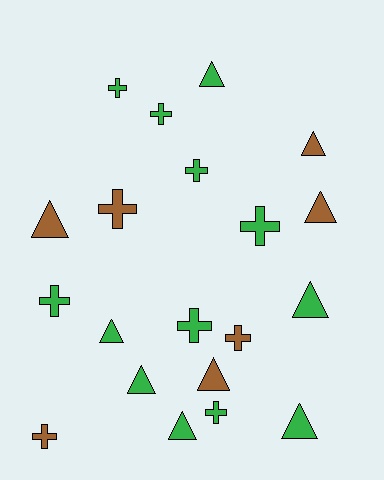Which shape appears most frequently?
Triangle, with 10 objects.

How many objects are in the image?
There are 20 objects.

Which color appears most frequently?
Green, with 13 objects.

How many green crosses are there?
There are 7 green crosses.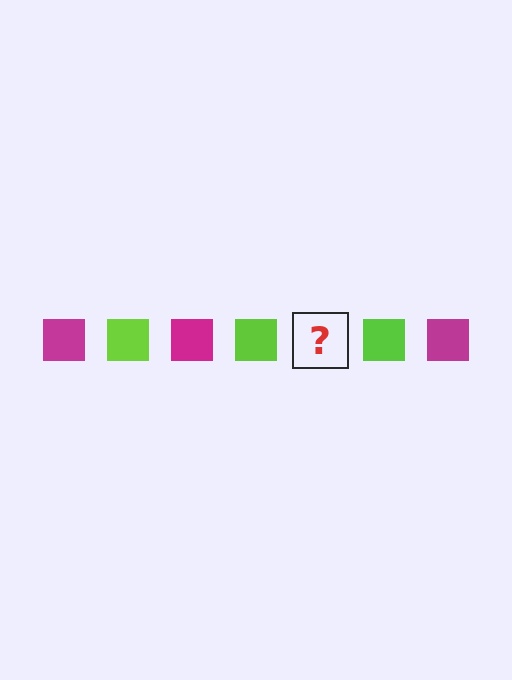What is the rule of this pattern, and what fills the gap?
The rule is that the pattern cycles through magenta, lime squares. The gap should be filled with a magenta square.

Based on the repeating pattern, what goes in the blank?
The blank should be a magenta square.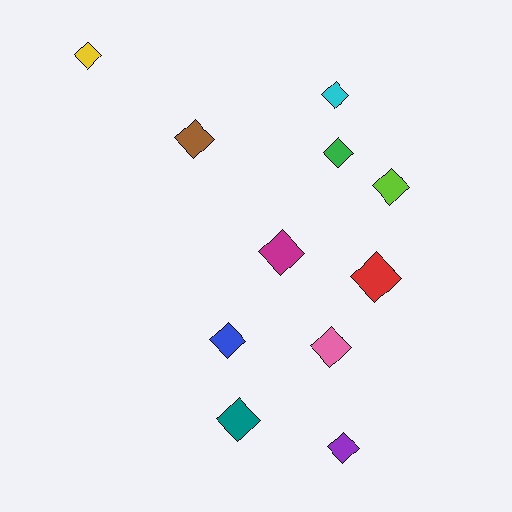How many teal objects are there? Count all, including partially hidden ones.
There is 1 teal object.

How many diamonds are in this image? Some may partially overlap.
There are 11 diamonds.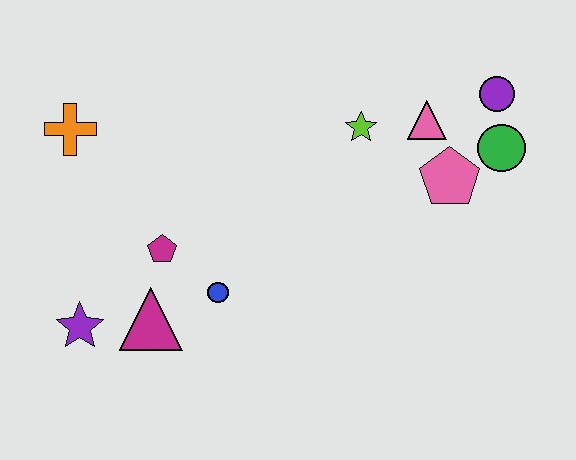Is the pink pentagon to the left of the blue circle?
No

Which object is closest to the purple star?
The magenta triangle is closest to the purple star.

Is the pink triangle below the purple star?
No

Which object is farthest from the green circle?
The purple star is farthest from the green circle.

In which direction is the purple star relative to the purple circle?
The purple star is to the left of the purple circle.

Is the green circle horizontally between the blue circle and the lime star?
No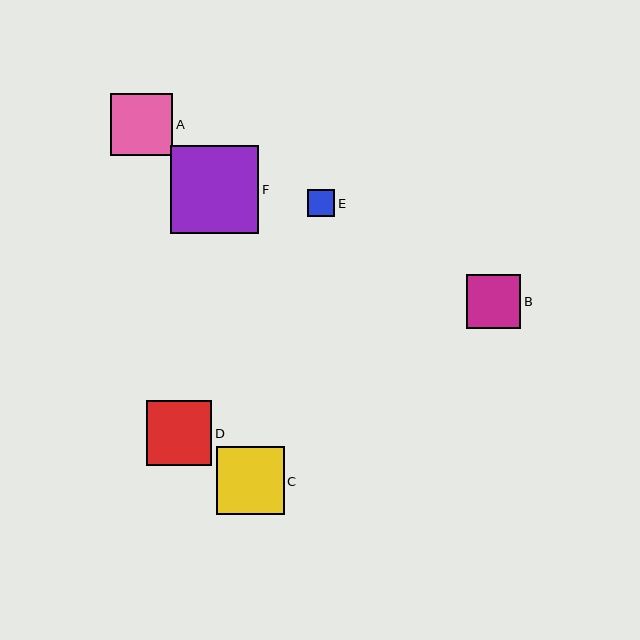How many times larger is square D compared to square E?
Square D is approximately 2.4 times the size of square E.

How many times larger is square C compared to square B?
Square C is approximately 1.2 times the size of square B.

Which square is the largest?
Square F is the largest with a size of approximately 88 pixels.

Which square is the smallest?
Square E is the smallest with a size of approximately 27 pixels.